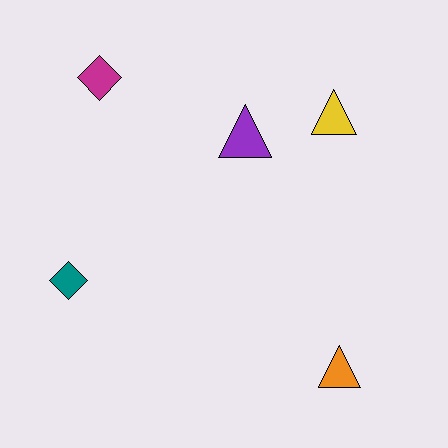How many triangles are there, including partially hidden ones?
There are 3 triangles.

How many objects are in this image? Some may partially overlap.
There are 5 objects.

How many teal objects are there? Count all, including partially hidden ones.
There is 1 teal object.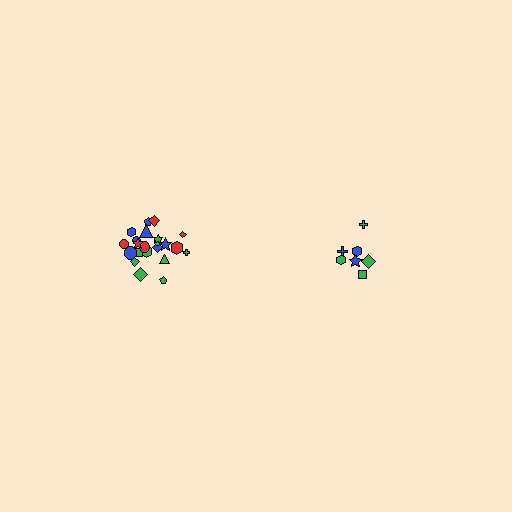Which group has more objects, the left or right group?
The left group.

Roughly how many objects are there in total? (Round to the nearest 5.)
Roughly 30 objects in total.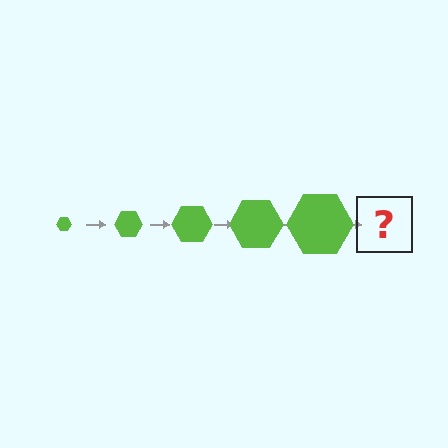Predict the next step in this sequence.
The next step is a lime hexagon, larger than the previous one.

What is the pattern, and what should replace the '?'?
The pattern is that the hexagon gets progressively larger each step. The '?' should be a lime hexagon, larger than the previous one.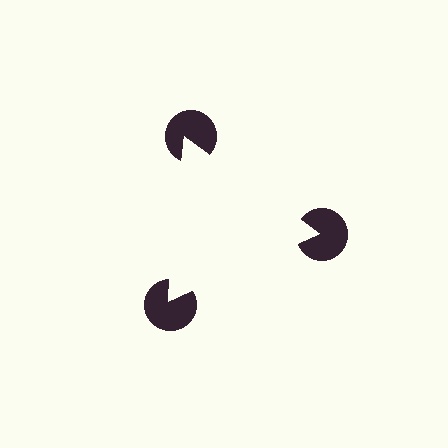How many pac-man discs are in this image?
There are 3 — one at each vertex of the illusory triangle.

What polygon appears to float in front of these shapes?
An illusory triangle — its edges are inferred from the aligned wedge cuts in the pac-man discs, not physically drawn.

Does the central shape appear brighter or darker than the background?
It typically appears slightly brighter than the background, even though no actual brightness change is drawn.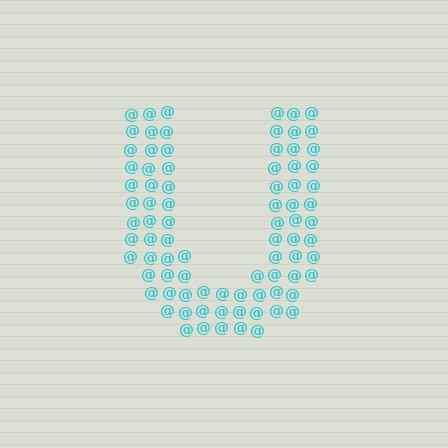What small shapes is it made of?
It is made of small at signs.